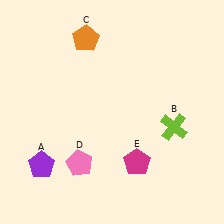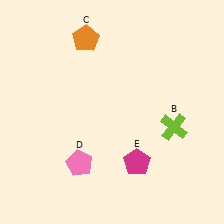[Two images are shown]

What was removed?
The purple pentagon (A) was removed in Image 2.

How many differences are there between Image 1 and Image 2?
There is 1 difference between the two images.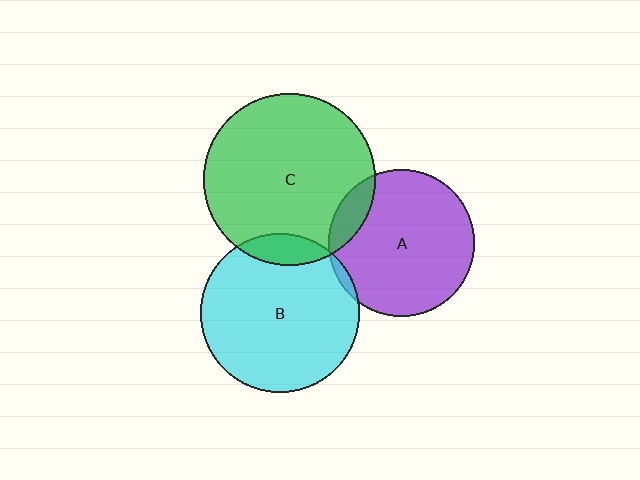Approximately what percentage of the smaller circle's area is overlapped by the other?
Approximately 10%.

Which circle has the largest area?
Circle C (green).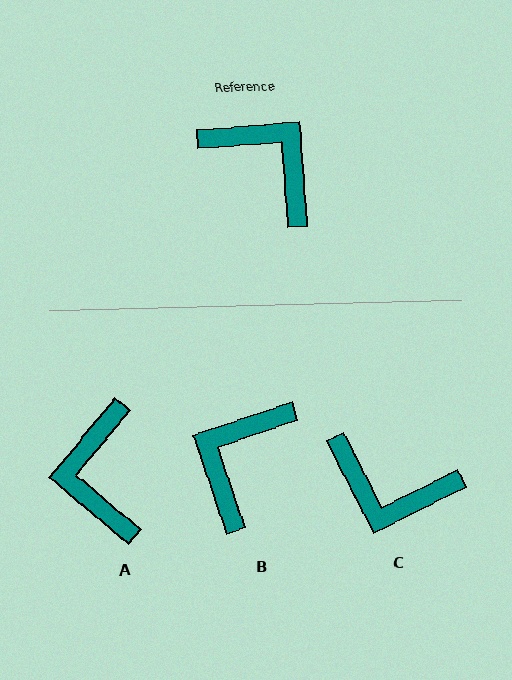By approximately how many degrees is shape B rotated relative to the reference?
Approximately 105 degrees counter-clockwise.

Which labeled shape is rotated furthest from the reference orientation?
C, about 158 degrees away.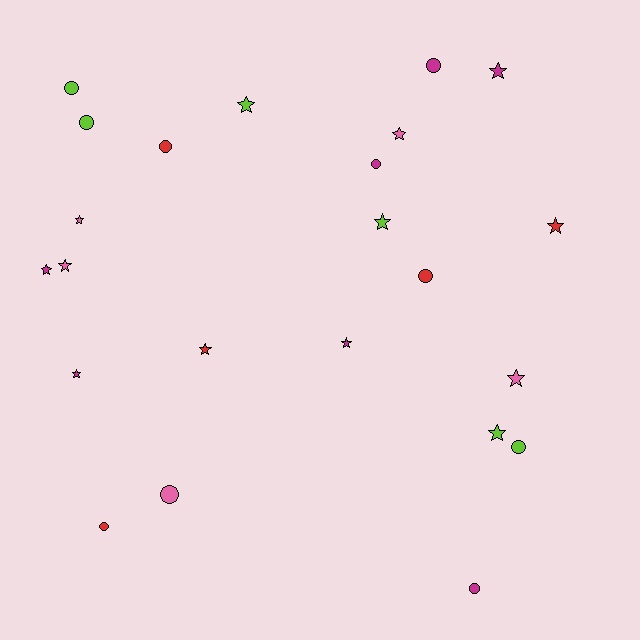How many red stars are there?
There are 2 red stars.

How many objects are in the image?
There are 23 objects.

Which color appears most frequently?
Magenta, with 7 objects.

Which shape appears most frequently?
Star, with 13 objects.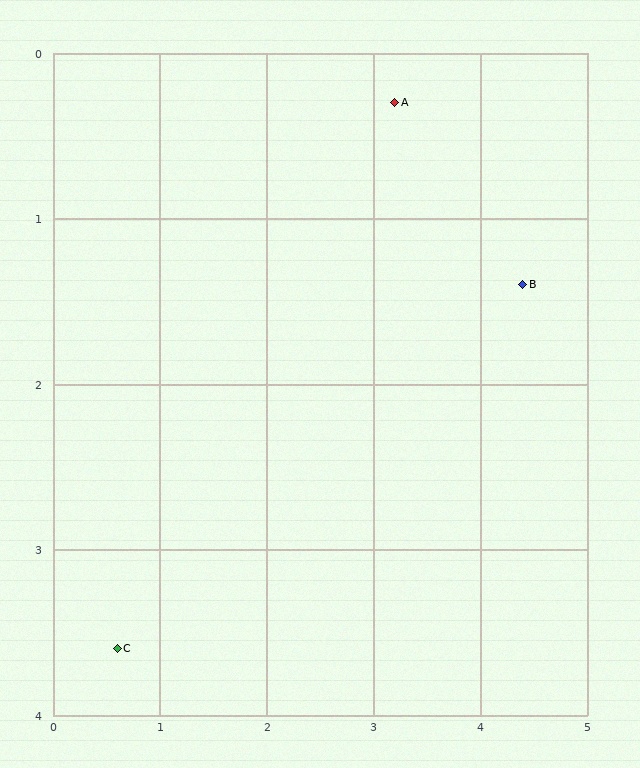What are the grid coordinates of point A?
Point A is at approximately (3.2, 0.3).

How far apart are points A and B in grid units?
Points A and B are about 1.6 grid units apart.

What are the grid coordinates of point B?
Point B is at approximately (4.4, 1.4).